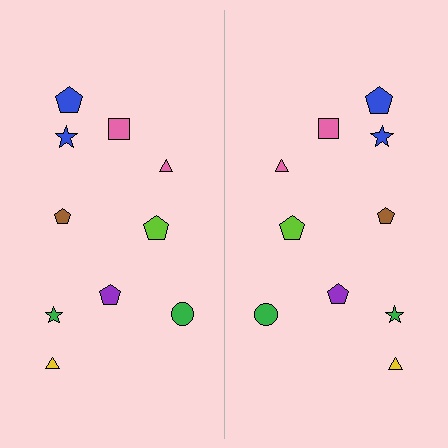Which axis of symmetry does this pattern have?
The pattern has a vertical axis of symmetry running through the center of the image.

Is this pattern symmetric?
Yes, this pattern has bilateral (reflection) symmetry.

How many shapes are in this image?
There are 20 shapes in this image.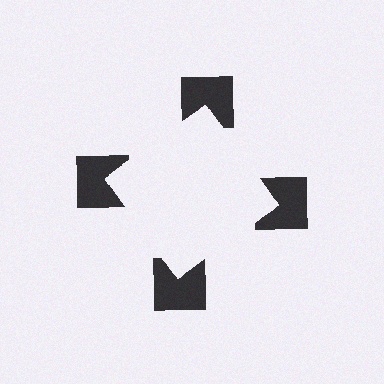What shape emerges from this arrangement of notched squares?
An illusory square — its edges are inferred from the aligned wedge cuts in the notched squares, not physically drawn.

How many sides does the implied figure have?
4 sides.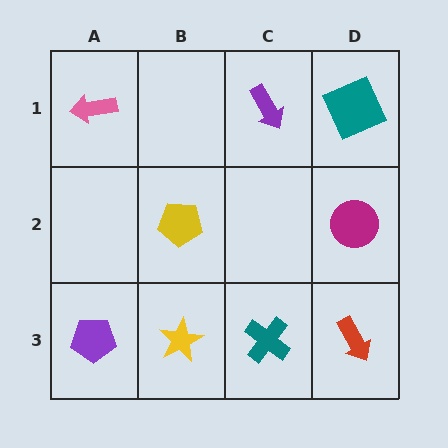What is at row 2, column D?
A magenta circle.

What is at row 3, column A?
A purple pentagon.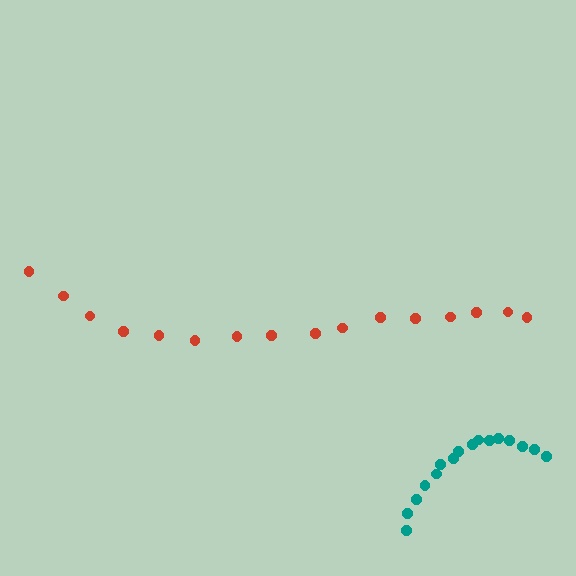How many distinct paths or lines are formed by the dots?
There are 2 distinct paths.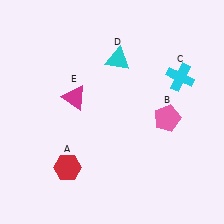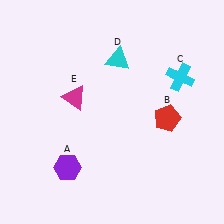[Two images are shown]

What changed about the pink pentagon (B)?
In Image 1, B is pink. In Image 2, it changed to red.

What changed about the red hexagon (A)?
In Image 1, A is red. In Image 2, it changed to purple.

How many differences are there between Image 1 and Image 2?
There are 2 differences between the two images.